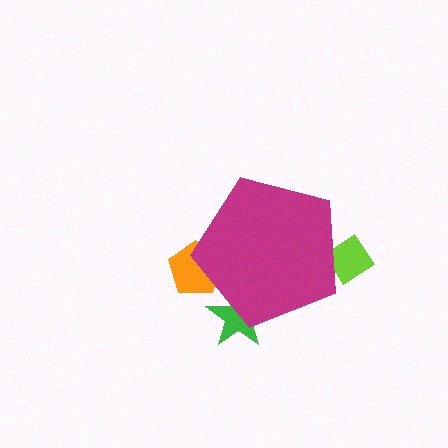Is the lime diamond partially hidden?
Yes, the lime diamond is partially hidden behind the magenta pentagon.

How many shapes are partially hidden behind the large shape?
3 shapes are partially hidden.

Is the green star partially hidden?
Yes, the green star is partially hidden behind the magenta pentagon.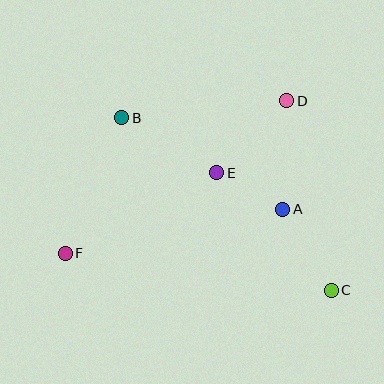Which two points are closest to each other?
Points A and E are closest to each other.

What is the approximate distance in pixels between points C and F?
The distance between C and F is approximately 269 pixels.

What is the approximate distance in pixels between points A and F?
The distance between A and F is approximately 222 pixels.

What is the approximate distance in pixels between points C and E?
The distance between C and E is approximately 164 pixels.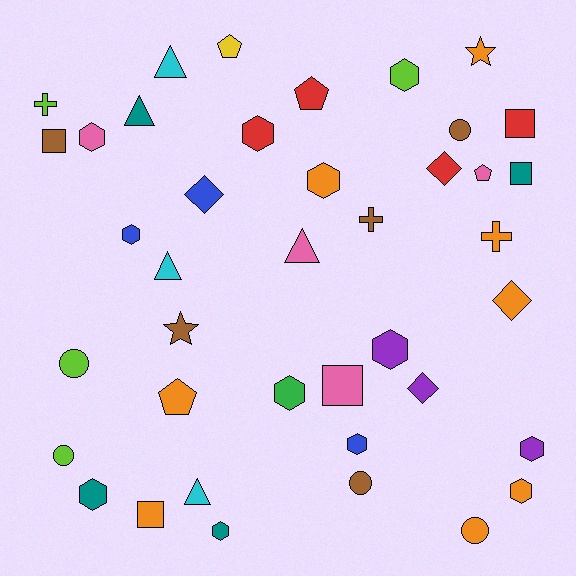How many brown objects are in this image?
There are 5 brown objects.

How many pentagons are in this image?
There are 4 pentagons.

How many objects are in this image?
There are 40 objects.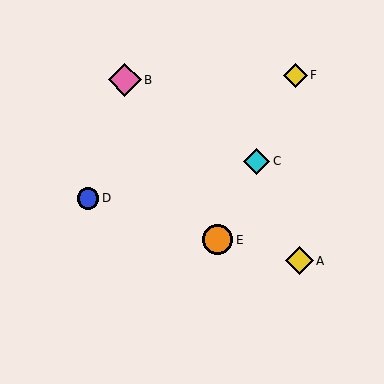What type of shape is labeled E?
Shape E is an orange circle.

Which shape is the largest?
The pink diamond (labeled B) is the largest.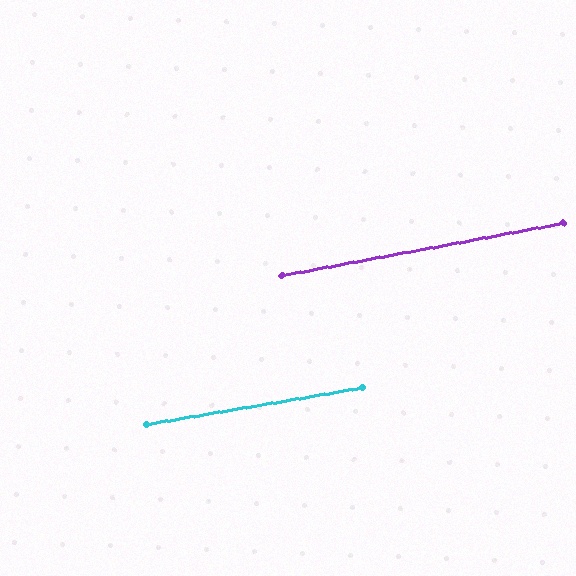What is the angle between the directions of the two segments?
Approximately 1 degree.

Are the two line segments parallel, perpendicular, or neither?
Parallel — their directions differ by only 0.9°.